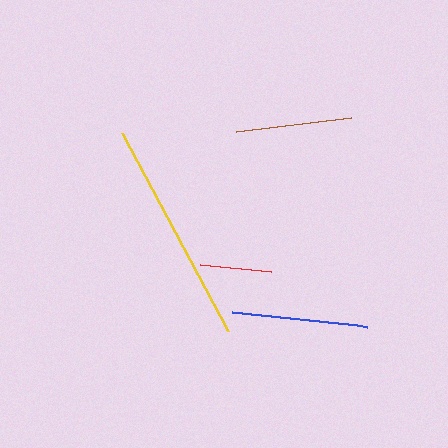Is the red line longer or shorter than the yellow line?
The yellow line is longer than the red line.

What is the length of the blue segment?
The blue segment is approximately 135 pixels long.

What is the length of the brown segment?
The brown segment is approximately 116 pixels long.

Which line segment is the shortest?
The red line is the shortest at approximately 71 pixels.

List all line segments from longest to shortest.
From longest to shortest: yellow, blue, brown, red.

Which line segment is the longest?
The yellow line is the longest at approximately 225 pixels.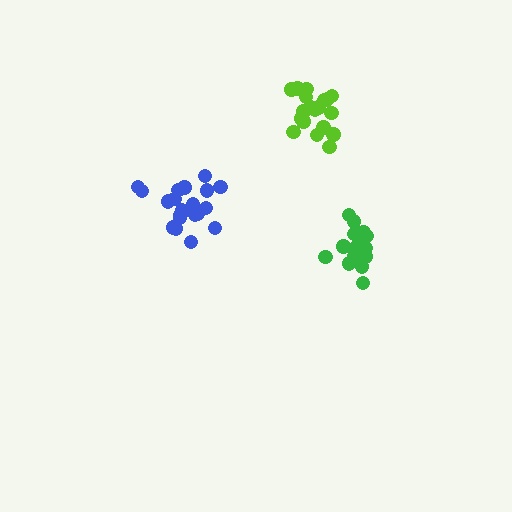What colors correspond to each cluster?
The clusters are colored: blue, green, lime.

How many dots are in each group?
Group 1: 20 dots, Group 2: 16 dots, Group 3: 20 dots (56 total).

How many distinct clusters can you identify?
There are 3 distinct clusters.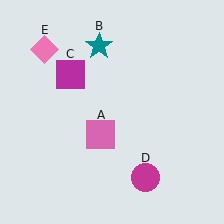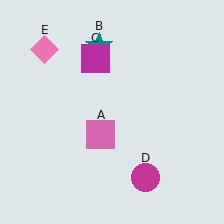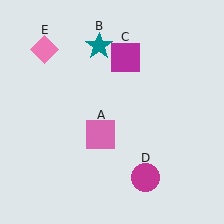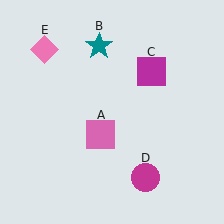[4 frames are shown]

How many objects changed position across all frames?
1 object changed position: magenta square (object C).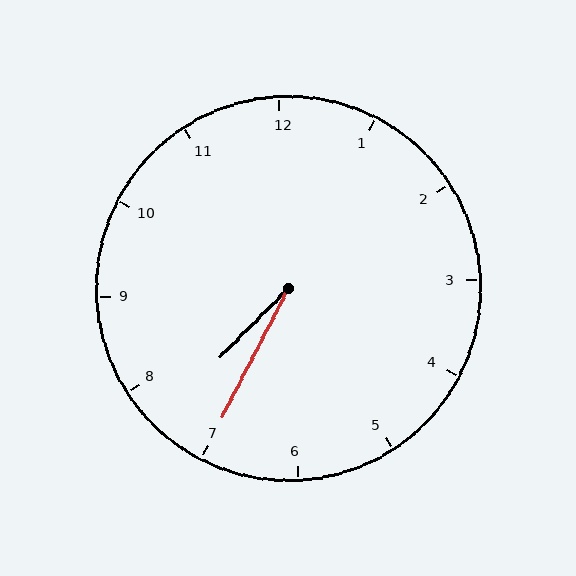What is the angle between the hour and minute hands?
Approximately 18 degrees.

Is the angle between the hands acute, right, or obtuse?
It is acute.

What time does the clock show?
7:35.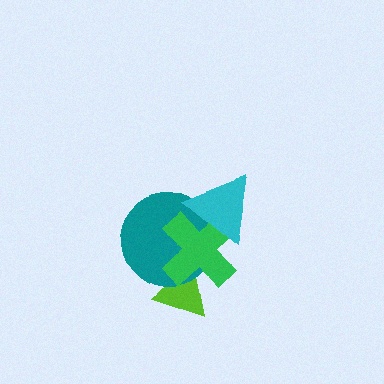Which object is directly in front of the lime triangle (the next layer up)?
The teal circle is directly in front of the lime triangle.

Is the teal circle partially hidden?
Yes, it is partially covered by another shape.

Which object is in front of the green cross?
The cyan triangle is in front of the green cross.